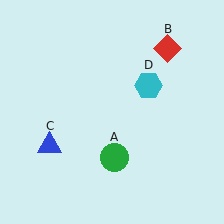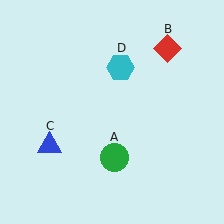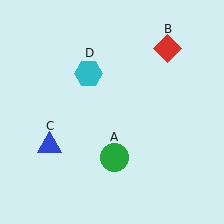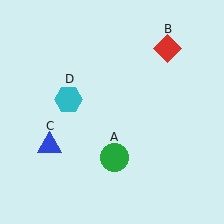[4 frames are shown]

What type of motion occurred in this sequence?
The cyan hexagon (object D) rotated counterclockwise around the center of the scene.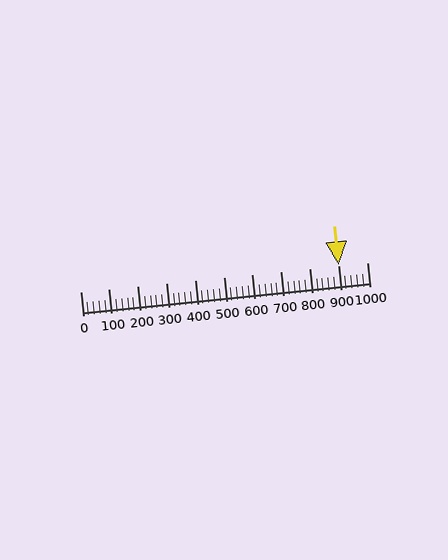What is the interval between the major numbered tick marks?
The major tick marks are spaced 100 units apart.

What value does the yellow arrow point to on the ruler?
The yellow arrow points to approximately 901.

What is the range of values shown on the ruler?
The ruler shows values from 0 to 1000.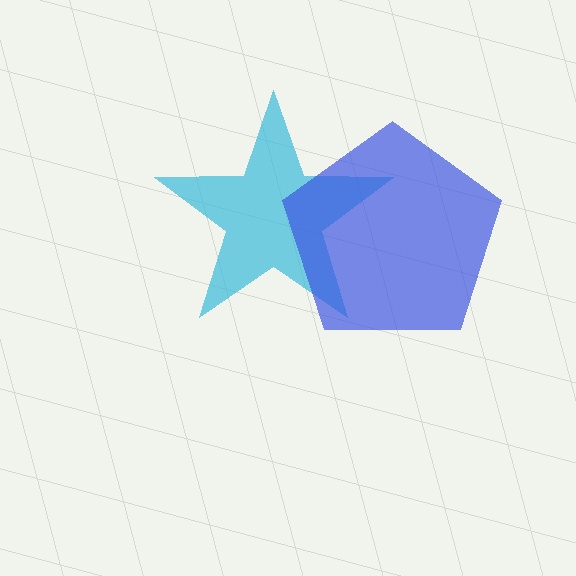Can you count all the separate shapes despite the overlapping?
Yes, there are 2 separate shapes.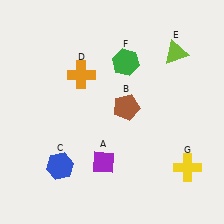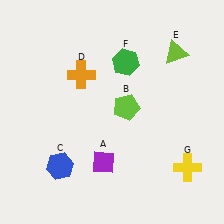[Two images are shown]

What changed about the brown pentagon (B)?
In Image 1, B is brown. In Image 2, it changed to lime.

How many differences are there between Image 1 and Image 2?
There is 1 difference between the two images.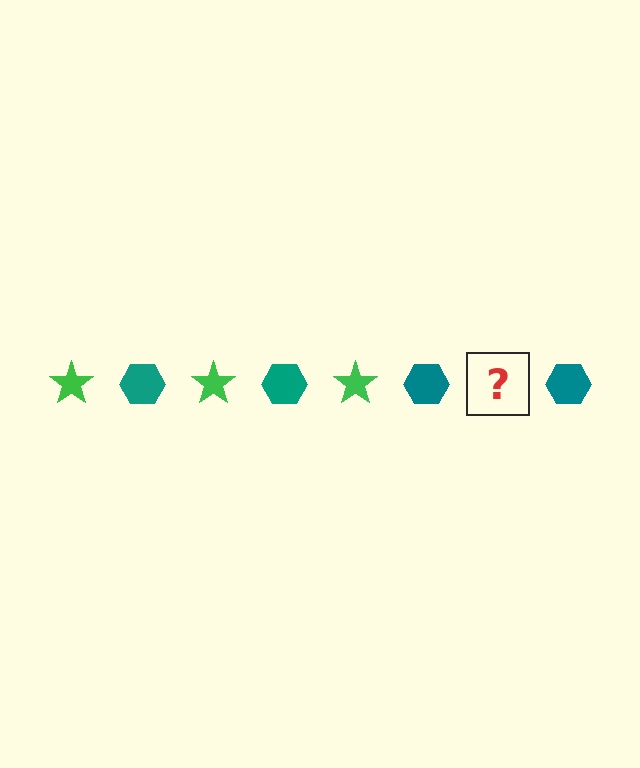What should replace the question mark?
The question mark should be replaced with a green star.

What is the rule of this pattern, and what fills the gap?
The rule is that the pattern alternates between green star and teal hexagon. The gap should be filled with a green star.